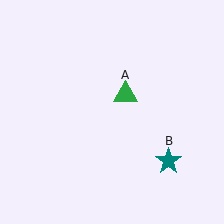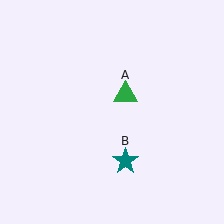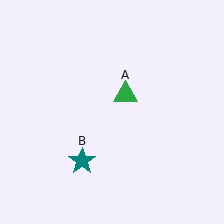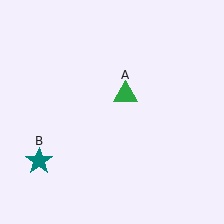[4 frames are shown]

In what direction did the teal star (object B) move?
The teal star (object B) moved left.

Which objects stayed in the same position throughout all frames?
Green triangle (object A) remained stationary.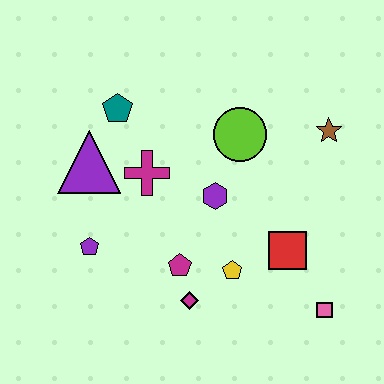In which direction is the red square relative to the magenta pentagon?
The red square is to the right of the magenta pentagon.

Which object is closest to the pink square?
The red square is closest to the pink square.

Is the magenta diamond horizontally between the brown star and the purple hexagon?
No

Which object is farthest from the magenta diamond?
The brown star is farthest from the magenta diamond.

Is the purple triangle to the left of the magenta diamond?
Yes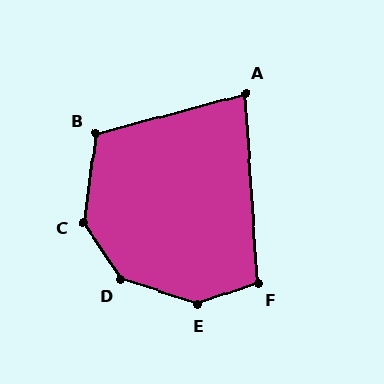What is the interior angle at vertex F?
Approximately 106 degrees (obtuse).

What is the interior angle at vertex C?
Approximately 139 degrees (obtuse).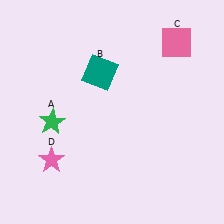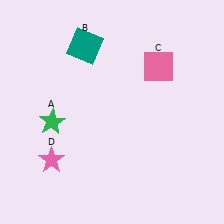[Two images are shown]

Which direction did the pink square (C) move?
The pink square (C) moved down.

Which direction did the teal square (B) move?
The teal square (B) moved up.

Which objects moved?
The objects that moved are: the teal square (B), the pink square (C).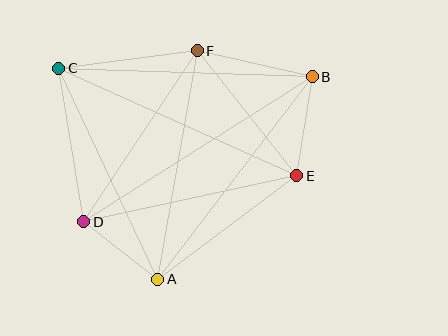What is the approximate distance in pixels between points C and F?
The distance between C and F is approximately 140 pixels.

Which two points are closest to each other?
Points A and D are closest to each other.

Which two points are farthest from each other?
Points B and D are farthest from each other.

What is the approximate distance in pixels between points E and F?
The distance between E and F is approximately 160 pixels.